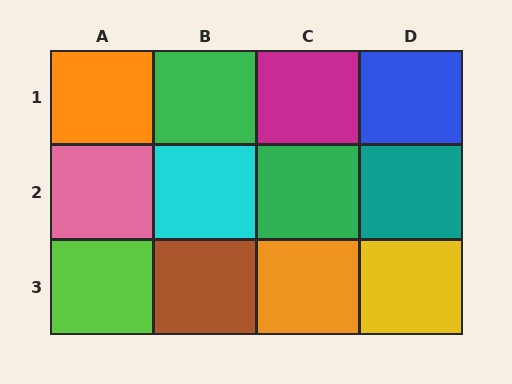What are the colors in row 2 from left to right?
Pink, cyan, green, teal.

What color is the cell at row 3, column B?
Brown.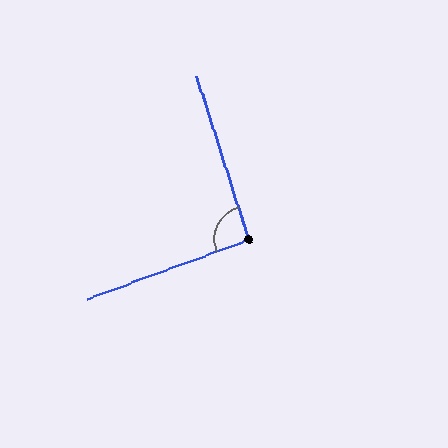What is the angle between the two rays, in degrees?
Approximately 93 degrees.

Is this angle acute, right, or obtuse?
It is approximately a right angle.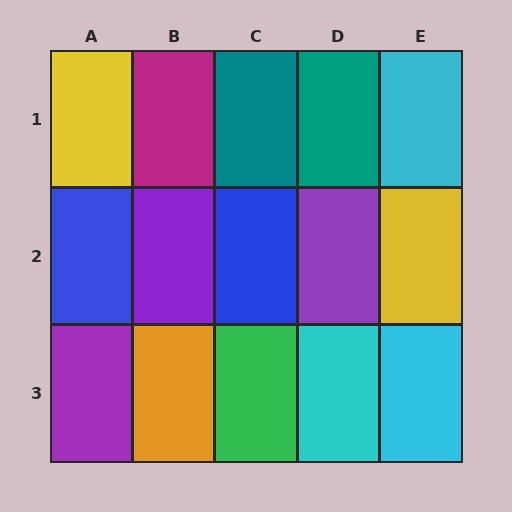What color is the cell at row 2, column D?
Purple.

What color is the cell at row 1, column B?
Magenta.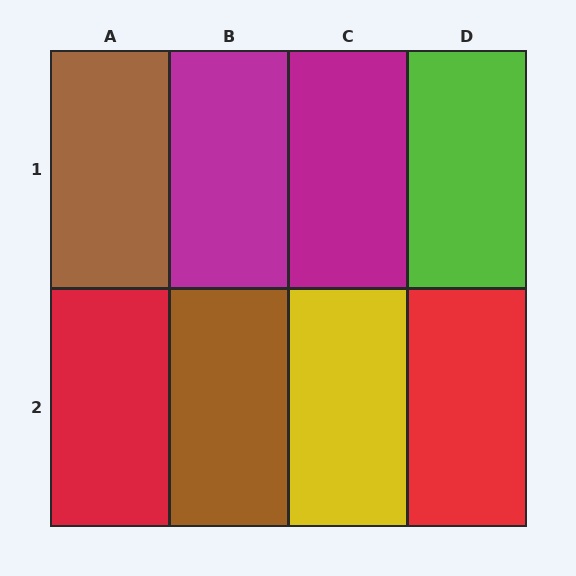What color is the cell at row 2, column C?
Yellow.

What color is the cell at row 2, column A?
Red.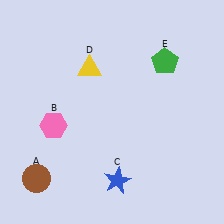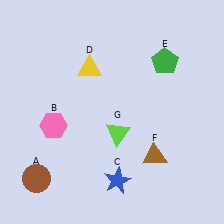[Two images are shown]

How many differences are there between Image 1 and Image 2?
There are 2 differences between the two images.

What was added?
A brown triangle (F), a lime triangle (G) were added in Image 2.